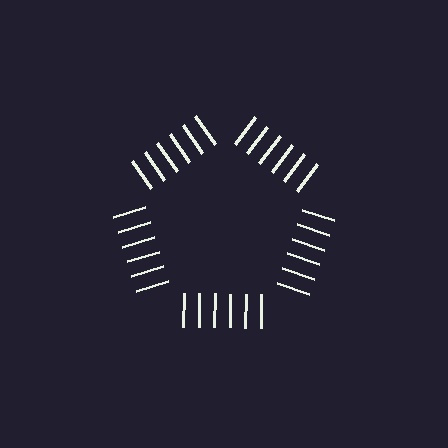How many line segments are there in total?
30 — 6 along each of the 5 edges.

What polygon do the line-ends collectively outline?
An illusory pentagon — the line segments terminate on its edges but no continuous stroke is drawn.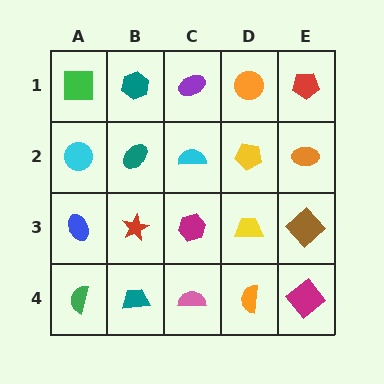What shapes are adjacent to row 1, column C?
A cyan semicircle (row 2, column C), a teal hexagon (row 1, column B), an orange circle (row 1, column D).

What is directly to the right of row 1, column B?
A purple ellipse.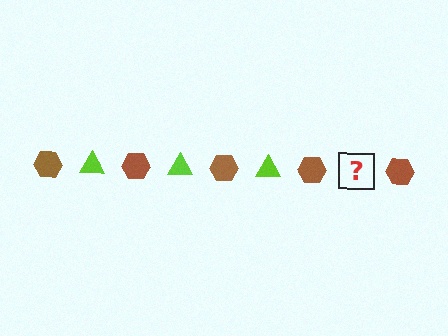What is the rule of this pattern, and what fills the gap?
The rule is that the pattern alternates between brown hexagon and lime triangle. The gap should be filled with a lime triangle.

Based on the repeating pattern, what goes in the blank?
The blank should be a lime triangle.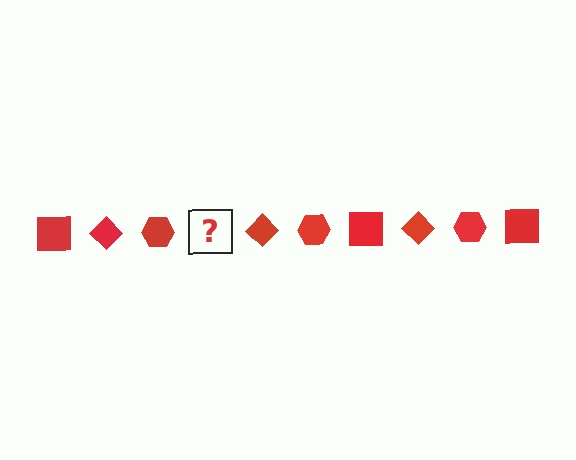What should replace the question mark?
The question mark should be replaced with a red square.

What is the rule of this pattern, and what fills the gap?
The rule is that the pattern cycles through square, diamond, hexagon shapes in red. The gap should be filled with a red square.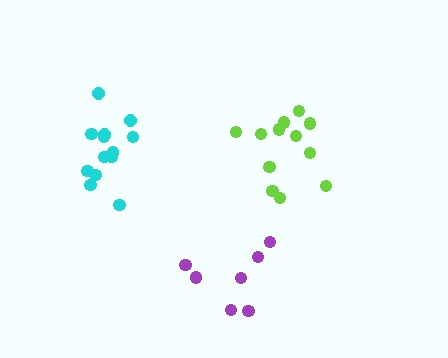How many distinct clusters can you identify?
There are 3 distinct clusters.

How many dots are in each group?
Group 1: 12 dots, Group 2: 13 dots, Group 3: 7 dots (32 total).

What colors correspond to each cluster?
The clusters are colored: lime, cyan, purple.